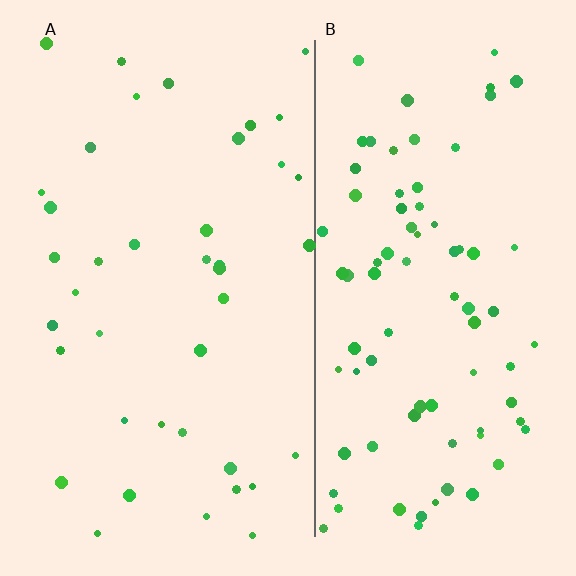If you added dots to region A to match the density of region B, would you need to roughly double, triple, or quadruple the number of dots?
Approximately double.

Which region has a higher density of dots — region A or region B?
B (the right).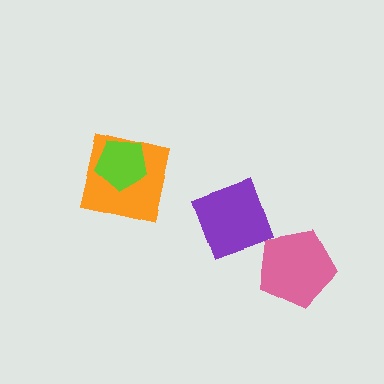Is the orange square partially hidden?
Yes, it is partially covered by another shape.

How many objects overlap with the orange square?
1 object overlaps with the orange square.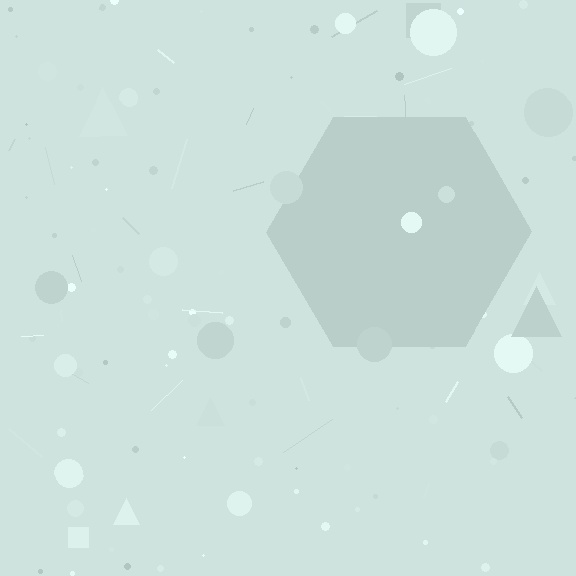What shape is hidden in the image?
A hexagon is hidden in the image.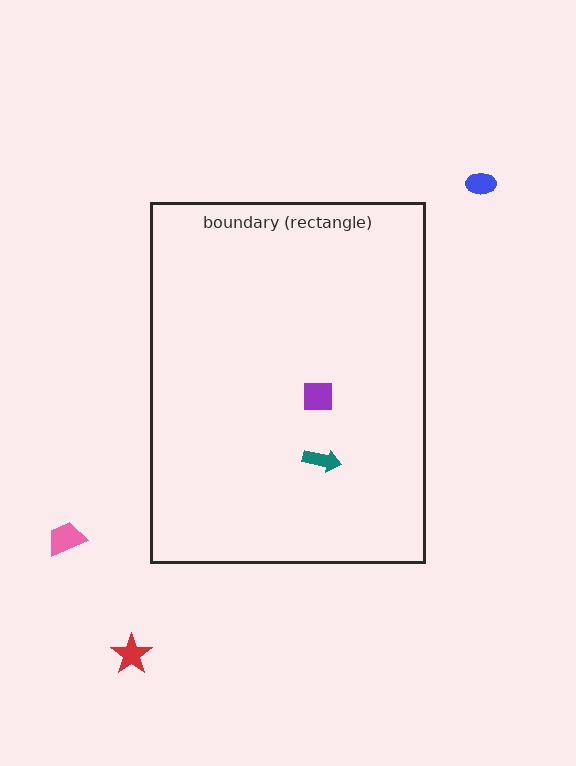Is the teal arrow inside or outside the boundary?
Inside.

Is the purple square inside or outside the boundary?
Inside.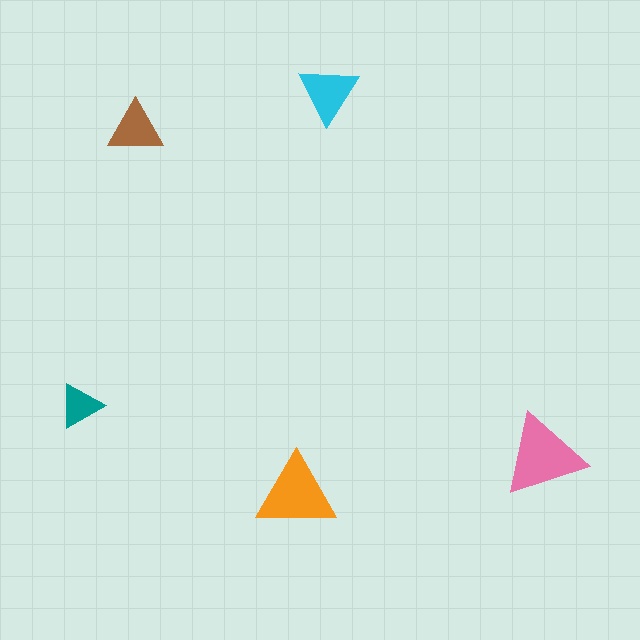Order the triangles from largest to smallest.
the pink one, the orange one, the cyan one, the brown one, the teal one.